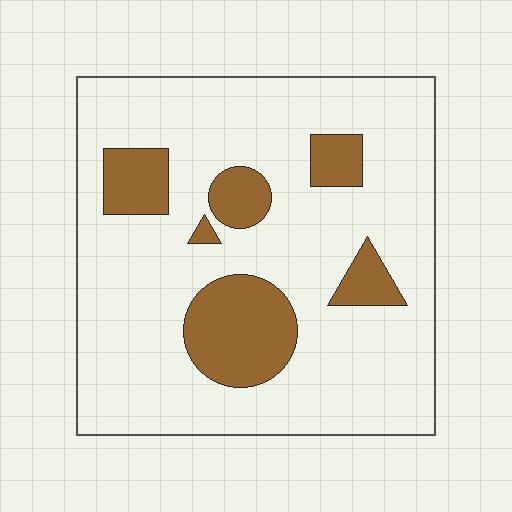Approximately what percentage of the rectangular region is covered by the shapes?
Approximately 20%.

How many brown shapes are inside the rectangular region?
6.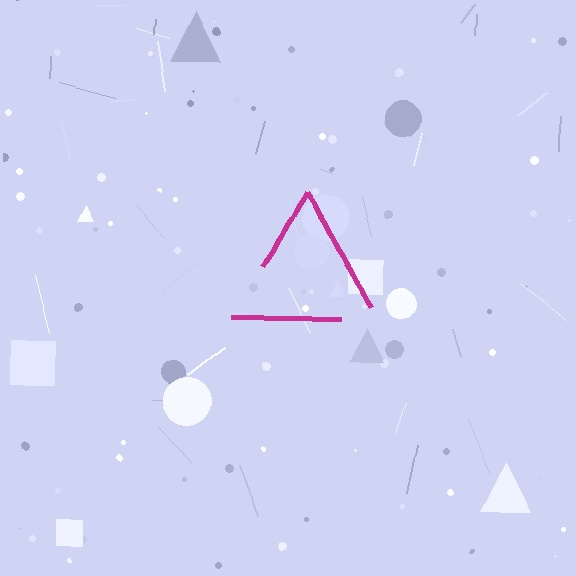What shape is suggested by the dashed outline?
The dashed outline suggests a triangle.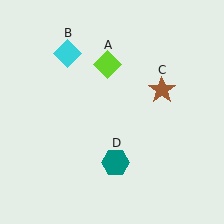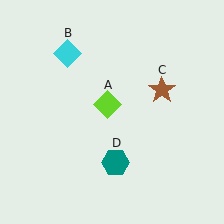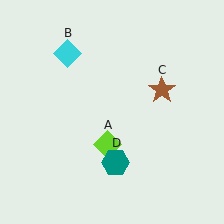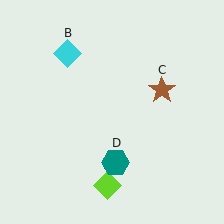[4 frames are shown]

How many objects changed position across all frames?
1 object changed position: lime diamond (object A).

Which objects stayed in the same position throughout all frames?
Cyan diamond (object B) and brown star (object C) and teal hexagon (object D) remained stationary.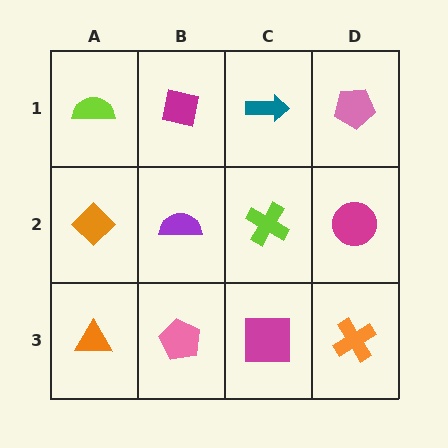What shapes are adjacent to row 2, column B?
A magenta square (row 1, column B), a pink pentagon (row 3, column B), an orange diamond (row 2, column A), a lime cross (row 2, column C).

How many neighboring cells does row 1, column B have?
3.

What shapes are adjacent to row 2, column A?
A lime semicircle (row 1, column A), an orange triangle (row 3, column A), a purple semicircle (row 2, column B).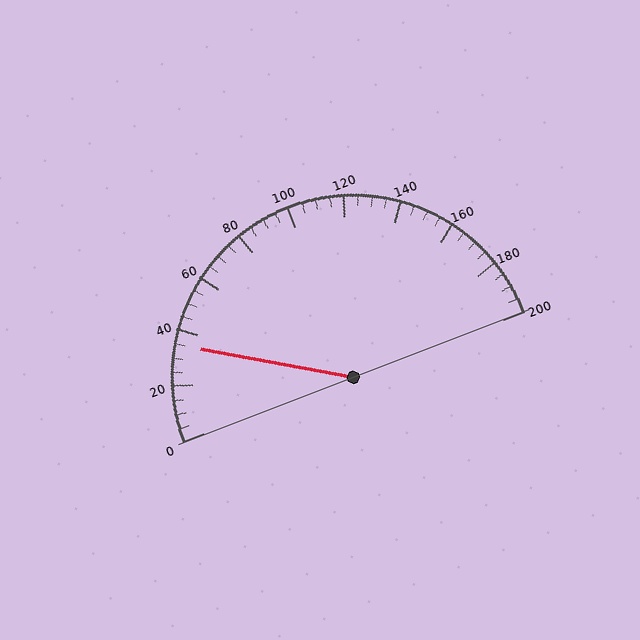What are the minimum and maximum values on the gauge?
The gauge ranges from 0 to 200.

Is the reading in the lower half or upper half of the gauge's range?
The reading is in the lower half of the range (0 to 200).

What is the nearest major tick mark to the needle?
The nearest major tick mark is 40.